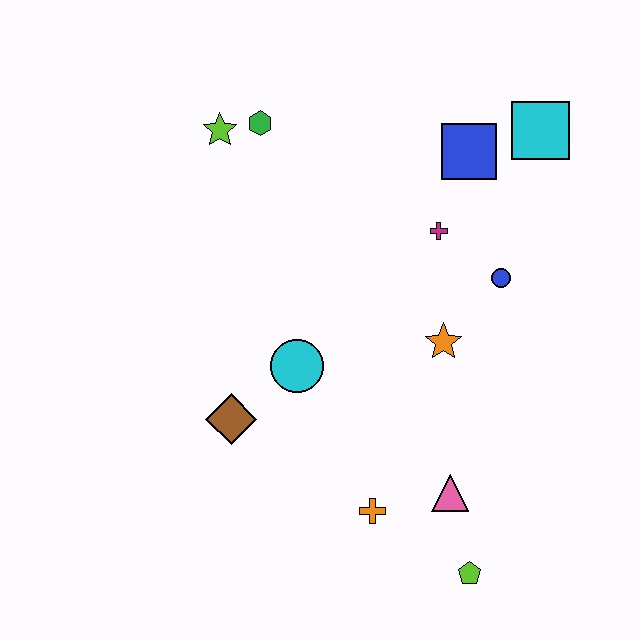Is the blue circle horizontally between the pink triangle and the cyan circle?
No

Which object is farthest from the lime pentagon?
The lime star is farthest from the lime pentagon.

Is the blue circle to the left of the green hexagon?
No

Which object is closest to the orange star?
The blue circle is closest to the orange star.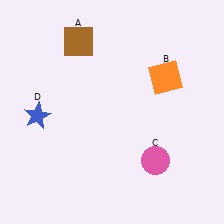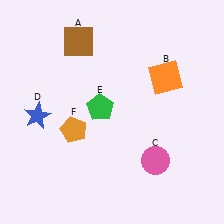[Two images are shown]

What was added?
A green pentagon (E), an orange pentagon (F) were added in Image 2.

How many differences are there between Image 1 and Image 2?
There are 2 differences between the two images.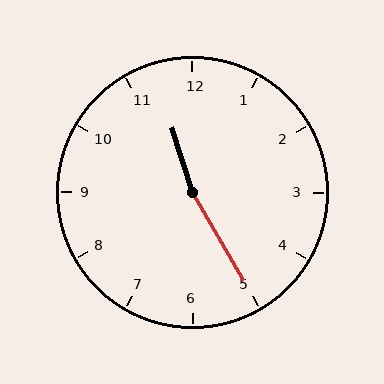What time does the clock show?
11:25.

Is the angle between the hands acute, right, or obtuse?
It is obtuse.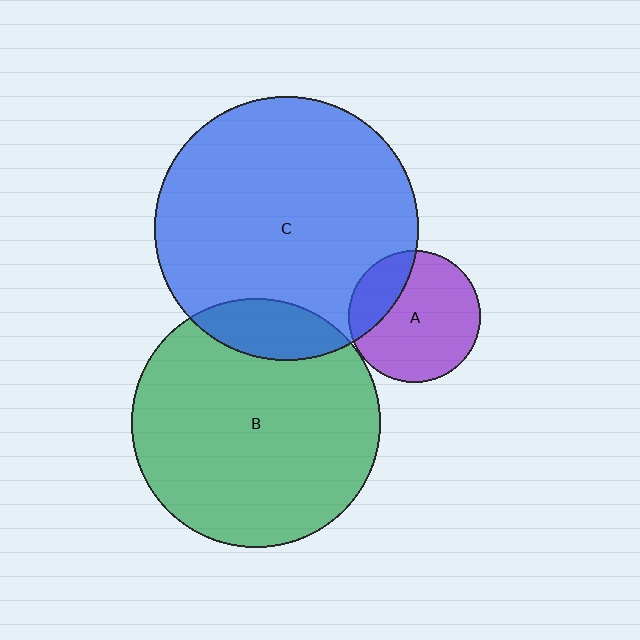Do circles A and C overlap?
Yes.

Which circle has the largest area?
Circle C (blue).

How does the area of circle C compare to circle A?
Approximately 4.0 times.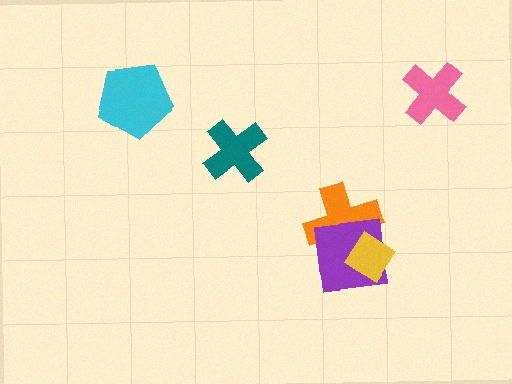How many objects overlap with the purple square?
2 objects overlap with the purple square.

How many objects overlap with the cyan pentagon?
0 objects overlap with the cyan pentagon.